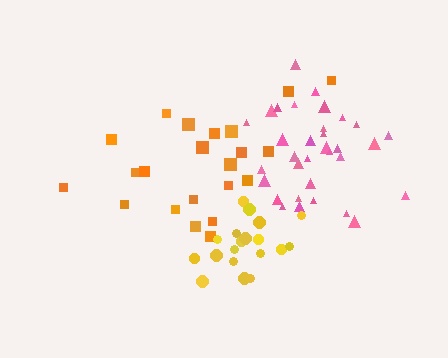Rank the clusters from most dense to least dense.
pink, yellow, orange.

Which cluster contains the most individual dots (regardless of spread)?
Pink (35).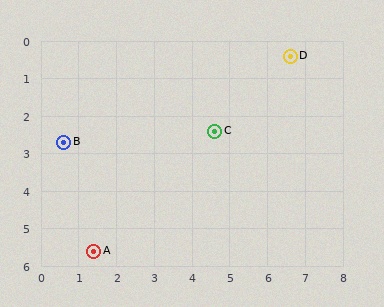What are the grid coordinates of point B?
Point B is at approximately (0.6, 2.7).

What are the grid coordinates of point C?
Point C is at approximately (4.6, 2.4).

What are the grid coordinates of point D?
Point D is at approximately (6.6, 0.4).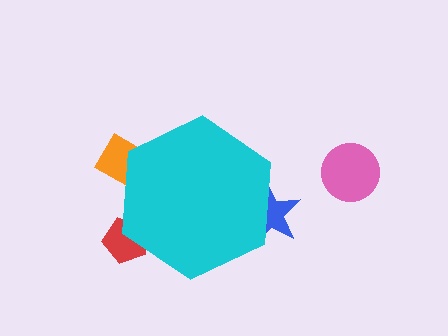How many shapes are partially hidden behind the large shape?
3 shapes are partially hidden.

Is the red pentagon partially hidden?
Yes, the red pentagon is partially hidden behind the cyan hexagon.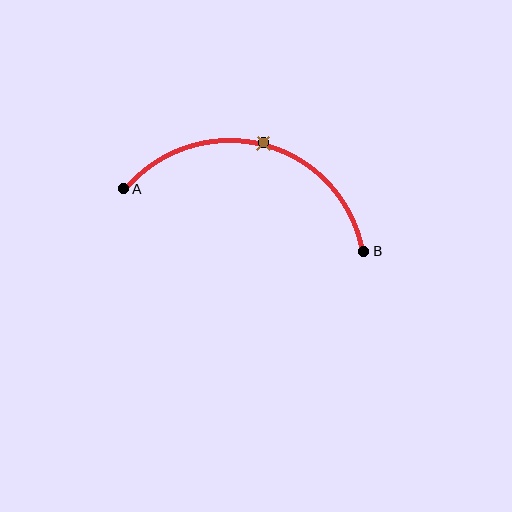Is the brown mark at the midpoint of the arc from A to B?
Yes. The brown mark lies on the arc at equal arc-length from both A and B — it is the arc midpoint.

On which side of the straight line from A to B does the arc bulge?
The arc bulges above the straight line connecting A and B.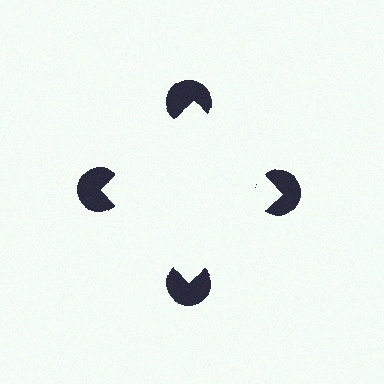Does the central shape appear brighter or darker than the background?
It typically appears slightly brighter than the background, even though no actual brightness change is drawn.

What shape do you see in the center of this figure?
An illusory square — its edges are inferred from the aligned wedge cuts in the pac-man discs, not physically drawn.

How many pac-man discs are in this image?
There are 4 — one at each vertex of the illusory square.